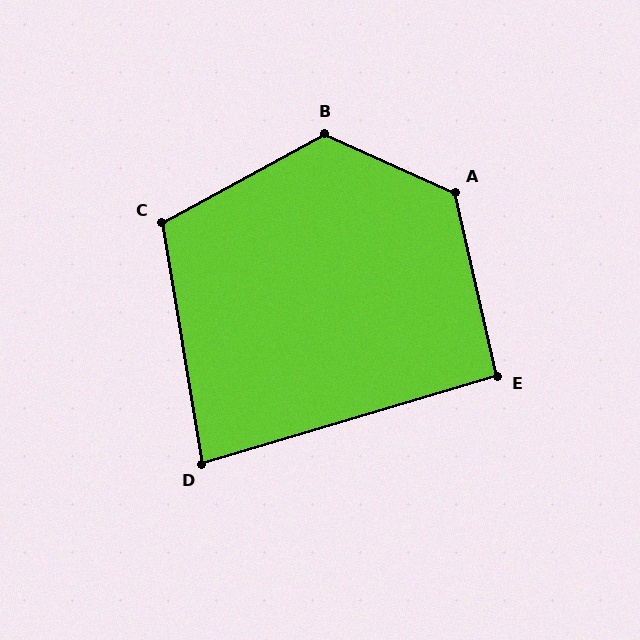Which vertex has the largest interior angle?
B, at approximately 127 degrees.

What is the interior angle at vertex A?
Approximately 127 degrees (obtuse).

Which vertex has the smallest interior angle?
D, at approximately 83 degrees.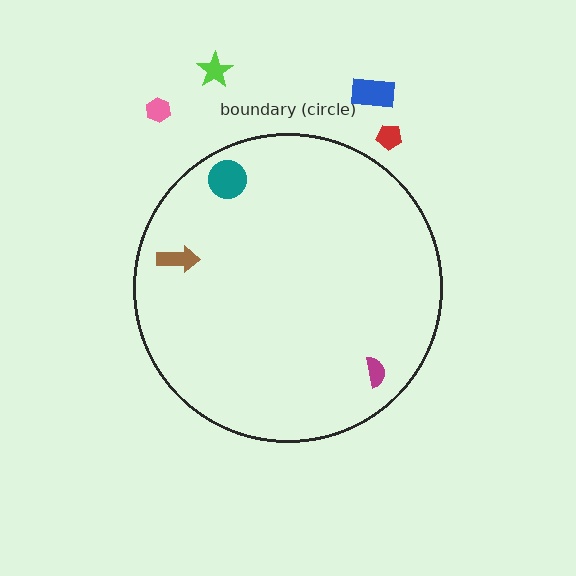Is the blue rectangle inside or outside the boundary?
Outside.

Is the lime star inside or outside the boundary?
Outside.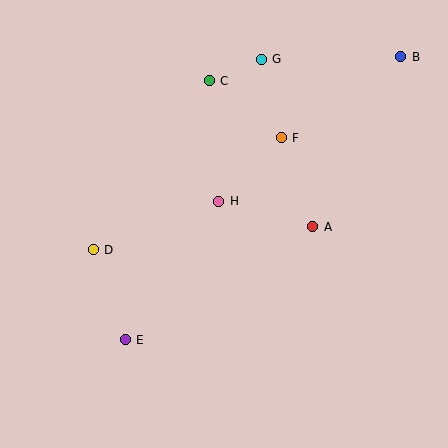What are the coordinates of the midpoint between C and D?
The midpoint between C and D is at (151, 165).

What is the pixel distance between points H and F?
The distance between H and F is 89 pixels.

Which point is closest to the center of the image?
Point H at (219, 201) is closest to the center.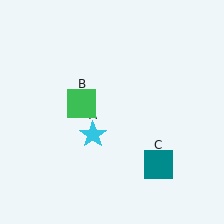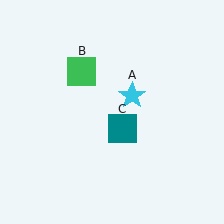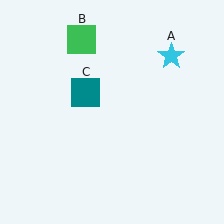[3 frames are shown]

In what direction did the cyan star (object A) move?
The cyan star (object A) moved up and to the right.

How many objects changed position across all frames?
3 objects changed position: cyan star (object A), green square (object B), teal square (object C).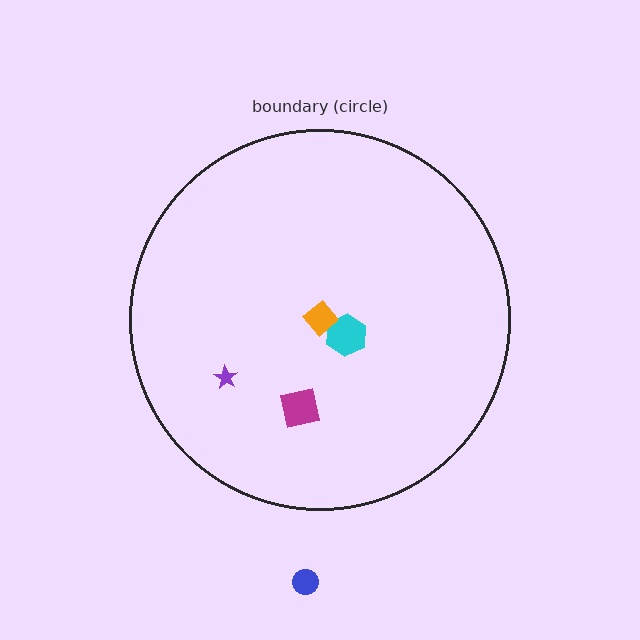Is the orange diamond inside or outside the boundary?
Inside.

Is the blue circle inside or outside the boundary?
Outside.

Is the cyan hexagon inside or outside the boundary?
Inside.